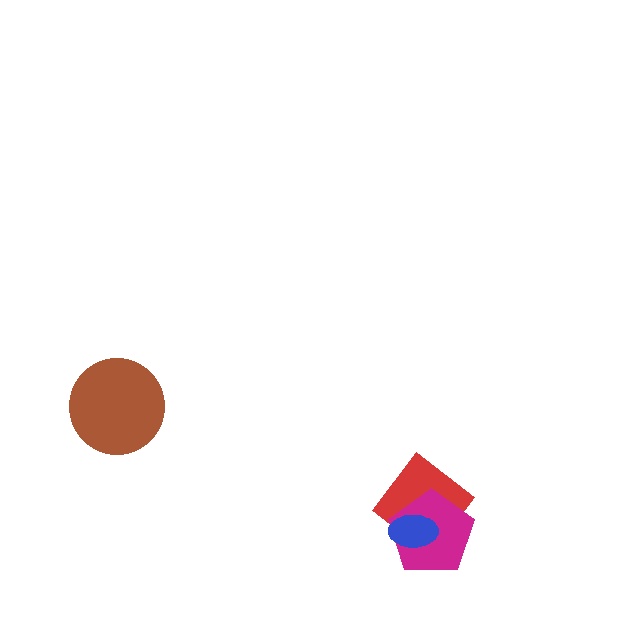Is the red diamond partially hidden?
Yes, it is partially covered by another shape.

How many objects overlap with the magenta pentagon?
2 objects overlap with the magenta pentagon.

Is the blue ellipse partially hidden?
No, no other shape covers it.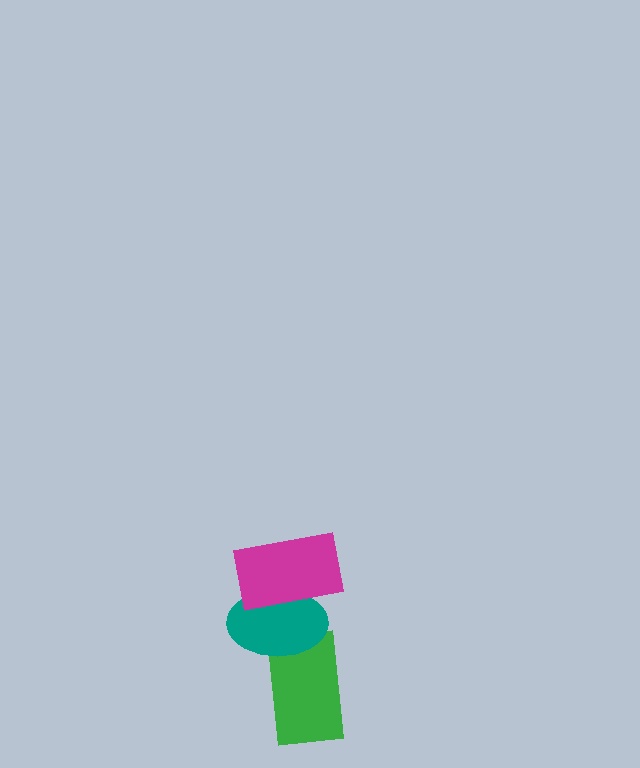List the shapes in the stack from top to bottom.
From top to bottom: the magenta rectangle, the teal ellipse, the green rectangle.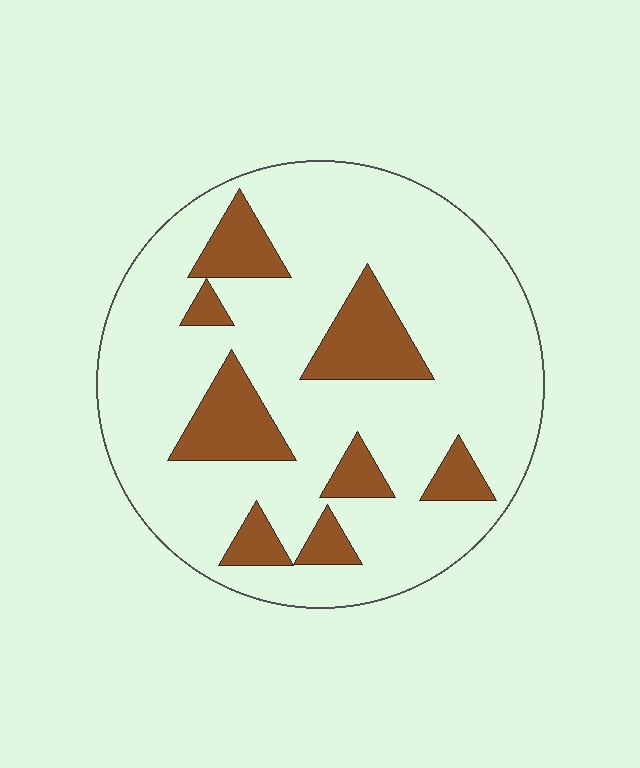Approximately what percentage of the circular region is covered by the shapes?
Approximately 20%.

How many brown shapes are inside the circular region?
8.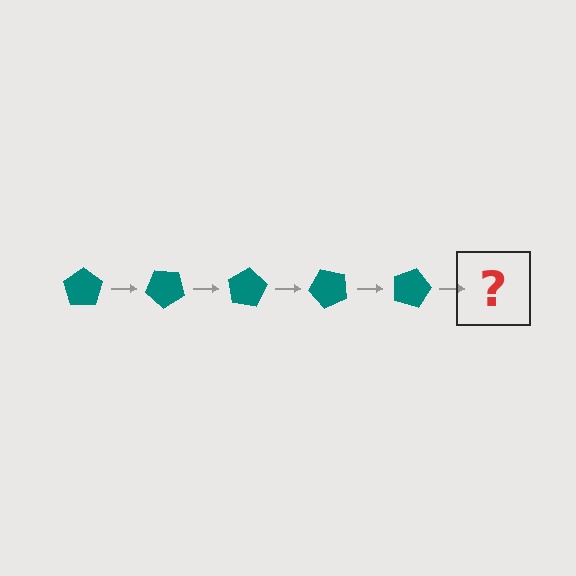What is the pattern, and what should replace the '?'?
The pattern is that the pentagon rotates 40 degrees each step. The '?' should be a teal pentagon rotated 200 degrees.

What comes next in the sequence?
The next element should be a teal pentagon rotated 200 degrees.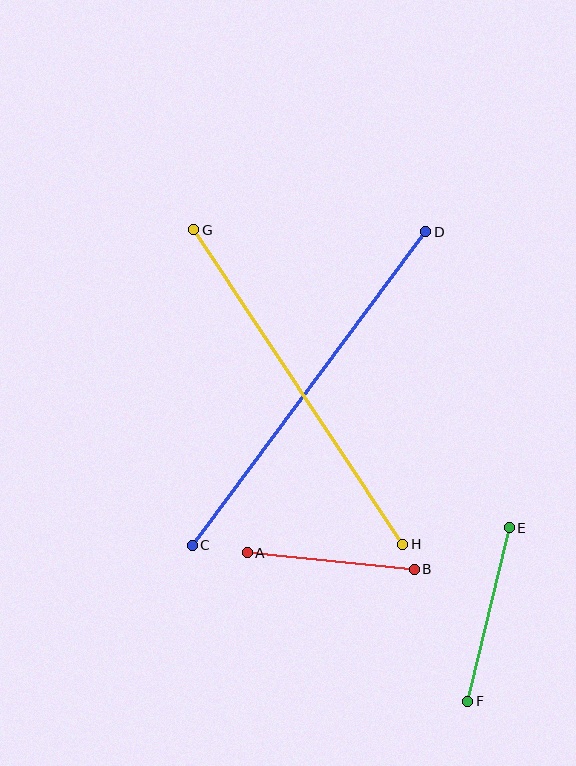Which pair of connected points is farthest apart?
Points C and D are farthest apart.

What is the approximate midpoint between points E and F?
The midpoint is at approximately (489, 614) pixels.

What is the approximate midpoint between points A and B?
The midpoint is at approximately (331, 561) pixels.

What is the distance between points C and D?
The distance is approximately 391 pixels.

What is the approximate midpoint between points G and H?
The midpoint is at approximately (298, 387) pixels.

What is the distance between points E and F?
The distance is approximately 179 pixels.